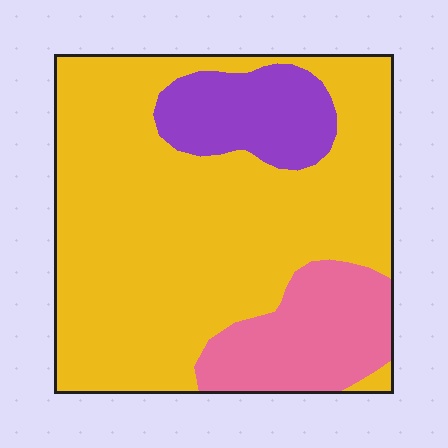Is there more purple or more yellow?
Yellow.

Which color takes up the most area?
Yellow, at roughly 70%.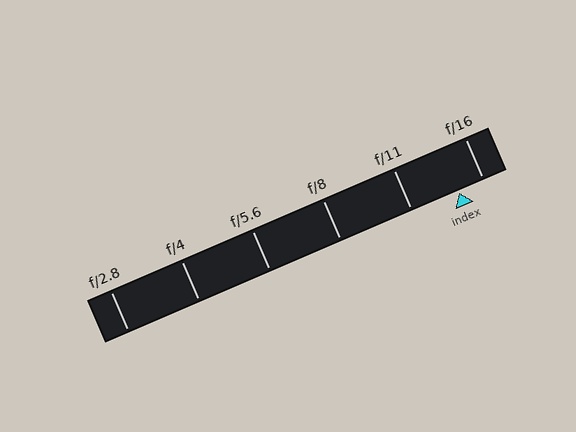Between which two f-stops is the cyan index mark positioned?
The index mark is between f/11 and f/16.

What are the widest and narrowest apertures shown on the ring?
The widest aperture shown is f/2.8 and the narrowest is f/16.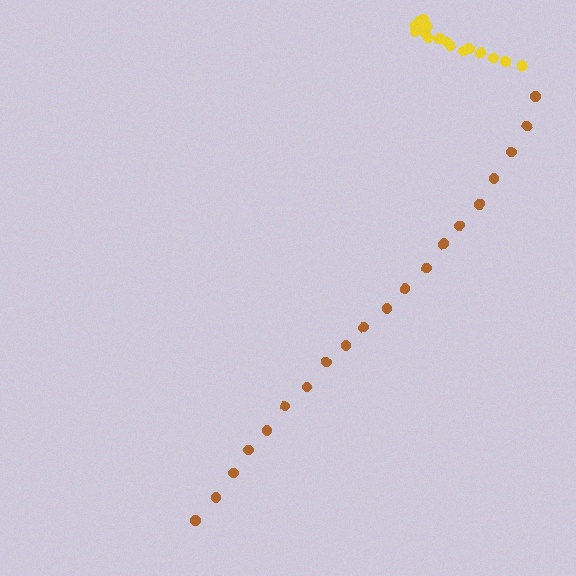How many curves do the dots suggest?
There are 2 distinct paths.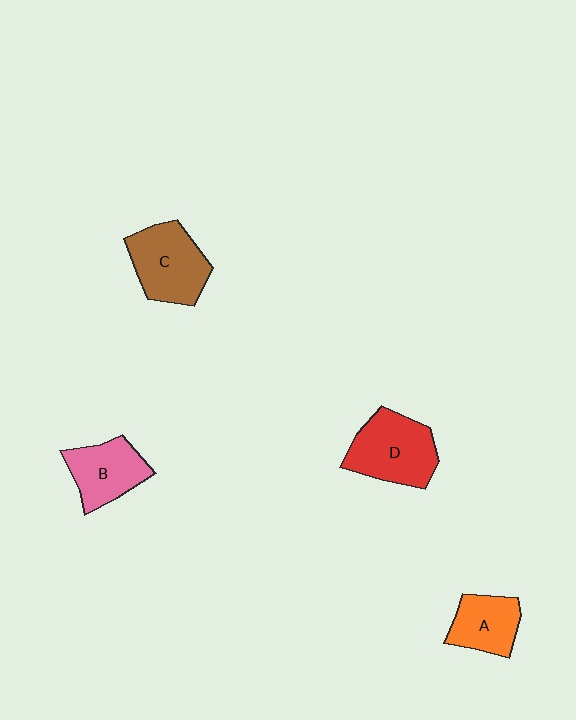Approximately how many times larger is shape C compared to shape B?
Approximately 1.2 times.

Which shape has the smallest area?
Shape A (orange).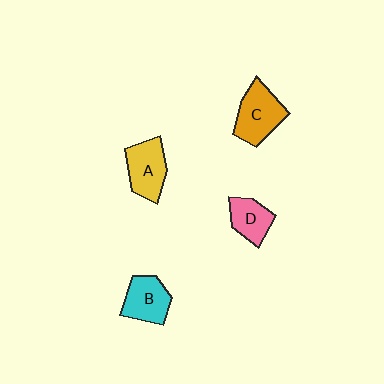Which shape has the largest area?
Shape C (orange).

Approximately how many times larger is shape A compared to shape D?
Approximately 1.3 times.